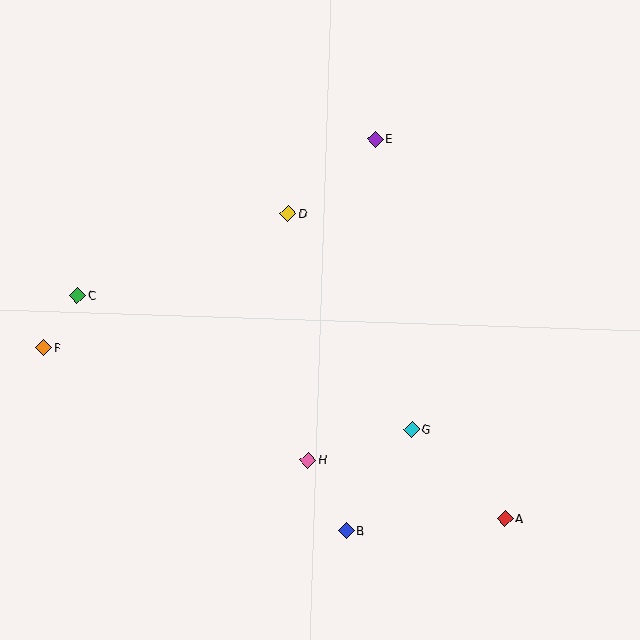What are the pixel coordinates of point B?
Point B is at (346, 531).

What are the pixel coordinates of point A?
Point A is at (505, 518).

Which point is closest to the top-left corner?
Point C is closest to the top-left corner.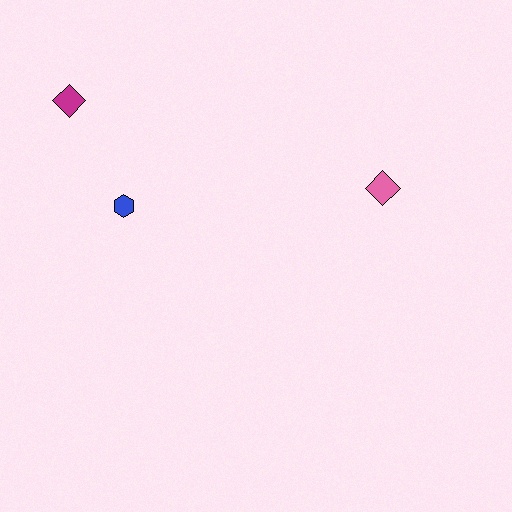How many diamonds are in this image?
There are 2 diamonds.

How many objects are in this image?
There are 3 objects.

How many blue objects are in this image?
There is 1 blue object.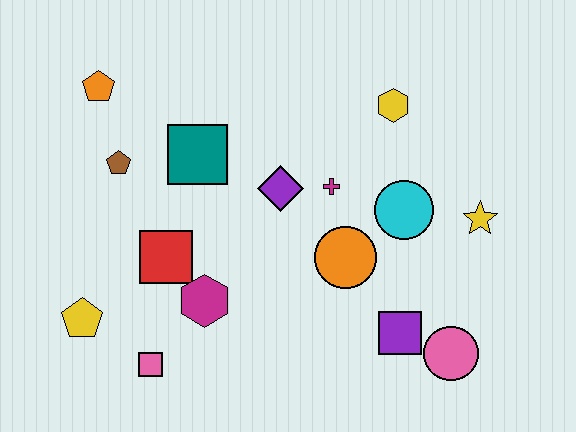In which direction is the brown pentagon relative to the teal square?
The brown pentagon is to the left of the teal square.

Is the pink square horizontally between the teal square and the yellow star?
No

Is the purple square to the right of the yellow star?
No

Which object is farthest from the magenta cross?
The yellow pentagon is farthest from the magenta cross.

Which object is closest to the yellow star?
The cyan circle is closest to the yellow star.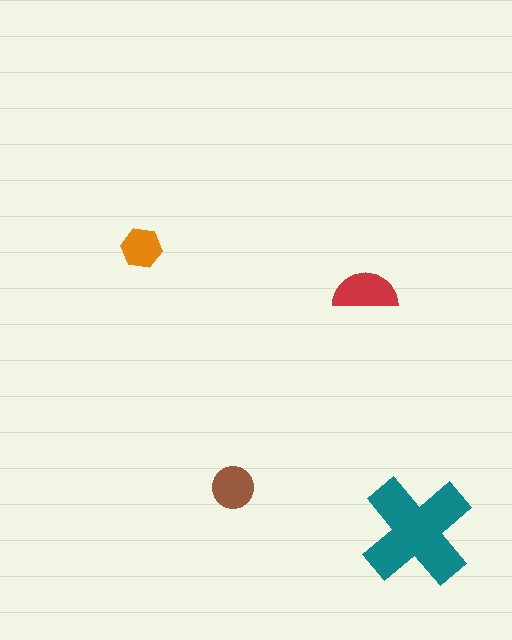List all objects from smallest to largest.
The orange hexagon, the brown circle, the red semicircle, the teal cross.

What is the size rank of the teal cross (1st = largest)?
1st.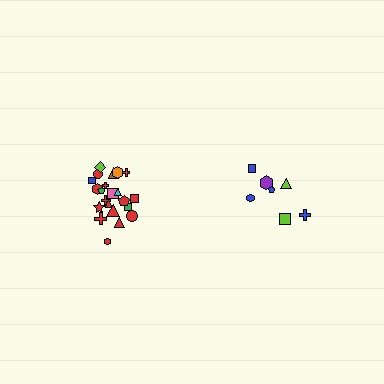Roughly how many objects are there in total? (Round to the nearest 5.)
Roughly 30 objects in total.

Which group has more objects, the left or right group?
The left group.